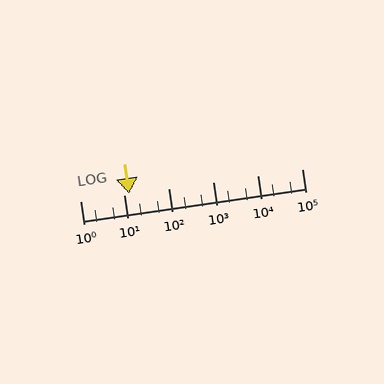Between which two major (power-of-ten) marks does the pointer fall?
The pointer is between 10 and 100.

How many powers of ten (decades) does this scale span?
The scale spans 5 decades, from 1 to 100000.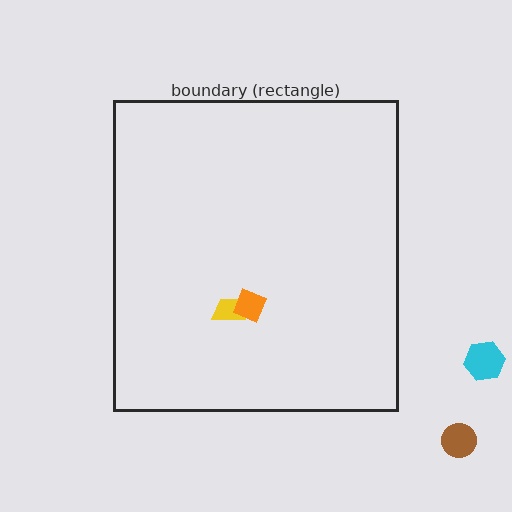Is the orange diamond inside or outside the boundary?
Inside.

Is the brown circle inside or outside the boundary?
Outside.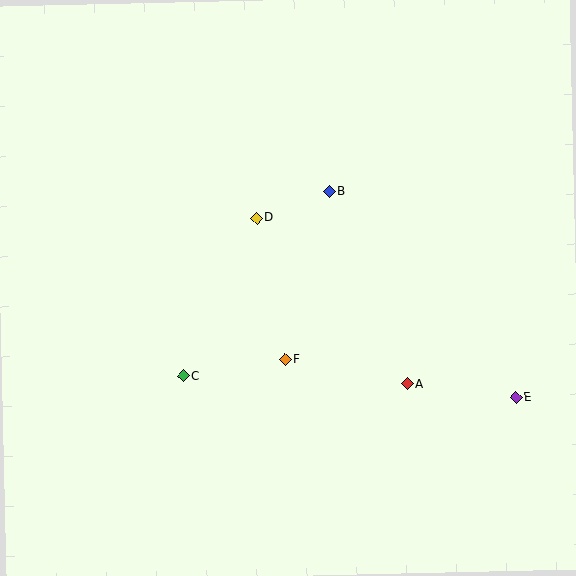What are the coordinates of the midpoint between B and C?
The midpoint between B and C is at (256, 284).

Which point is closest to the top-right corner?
Point B is closest to the top-right corner.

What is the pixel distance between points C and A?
The distance between C and A is 224 pixels.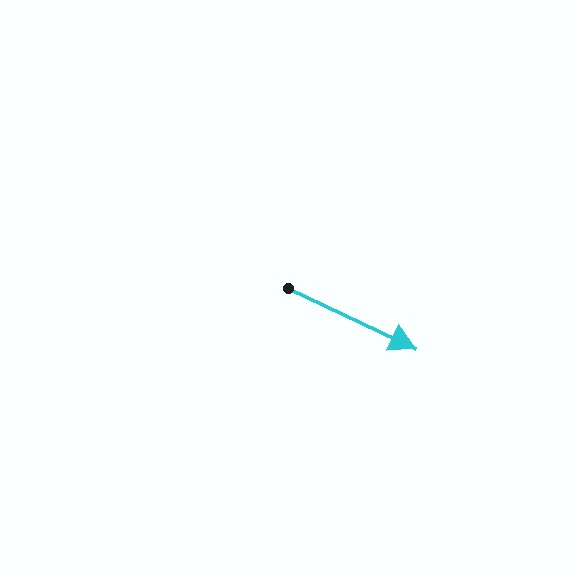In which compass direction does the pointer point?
Southeast.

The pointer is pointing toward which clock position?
Roughly 4 o'clock.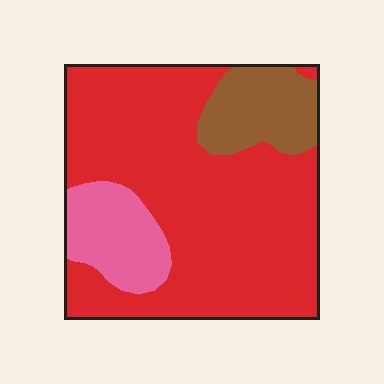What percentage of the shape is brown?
Brown takes up less than a quarter of the shape.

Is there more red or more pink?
Red.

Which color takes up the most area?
Red, at roughly 70%.